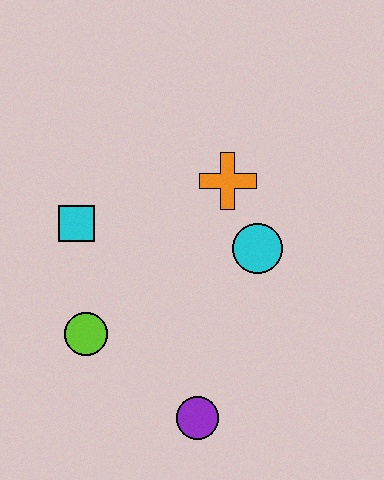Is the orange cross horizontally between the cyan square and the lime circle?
No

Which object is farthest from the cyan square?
The purple circle is farthest from the cyan square.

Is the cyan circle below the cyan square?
Yes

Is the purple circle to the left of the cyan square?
No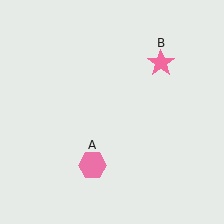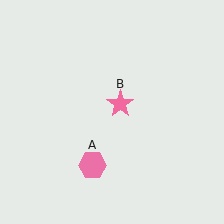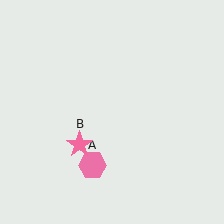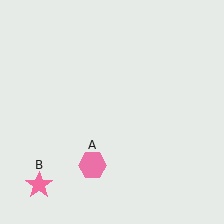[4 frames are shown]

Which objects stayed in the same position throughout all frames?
Pink hexagon (object A) remained stationary.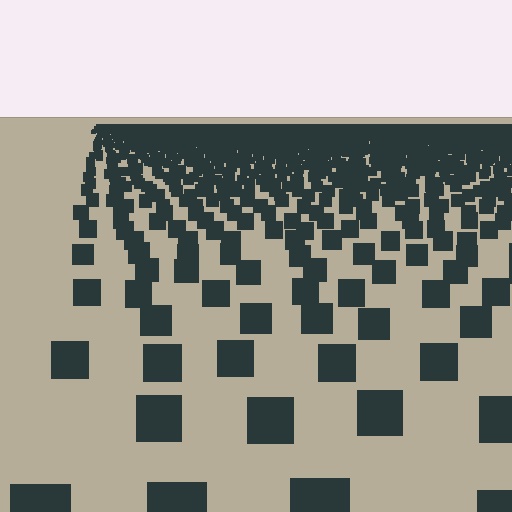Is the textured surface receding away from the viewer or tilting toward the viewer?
The surface is receding away from the viewer. Texture elements get smaller and denser toward the top.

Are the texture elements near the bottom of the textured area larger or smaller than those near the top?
Larger. Near the bottom, elements are closer to the viewer and appear at a bigger on-screen size.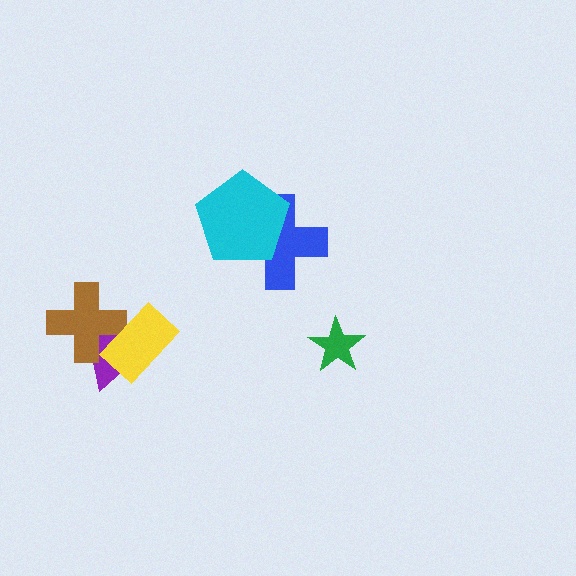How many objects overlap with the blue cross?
1 object overlaps with the blue cross.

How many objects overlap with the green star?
0 objects overlap with the green star.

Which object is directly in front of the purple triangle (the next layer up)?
The brown cross is directly in front of the purple triangle.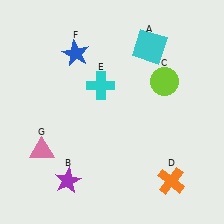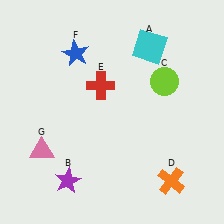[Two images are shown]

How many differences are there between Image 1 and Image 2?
There is 1 difference between the two images.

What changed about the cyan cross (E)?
In Image 1, E is cyan. In Image 2, it changed to red.